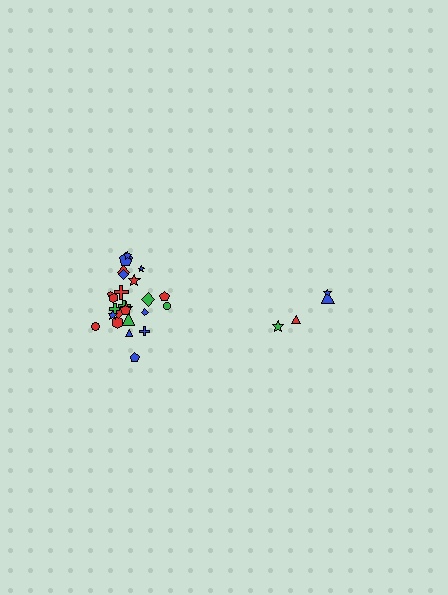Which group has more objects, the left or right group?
The left group.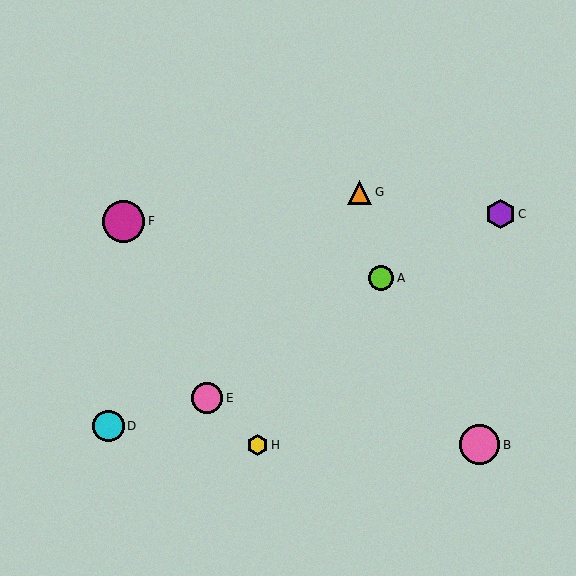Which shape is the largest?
The magenta circle (labeled F) is the largest.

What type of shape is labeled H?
Shape H is a yellow hexagon.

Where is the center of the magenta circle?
The center of the magenta circle is at (123, 221).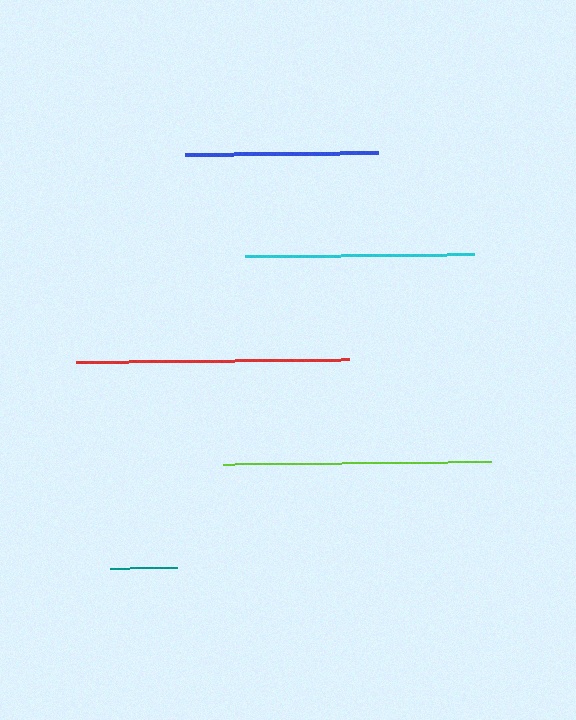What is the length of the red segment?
The red segment is approximately 274 pixels long.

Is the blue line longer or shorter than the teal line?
The blue line is longer than the teal line.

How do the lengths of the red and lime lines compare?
The red and lime lines are approximately the same length.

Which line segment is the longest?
The red line is the longest at approximately 274 pixels.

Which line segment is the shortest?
The teal line is the shortest at approximately 67 pixels.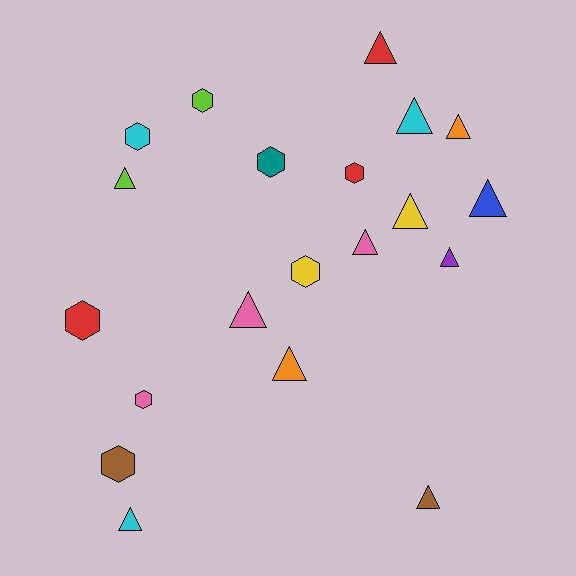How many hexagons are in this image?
There are 8 hexagons.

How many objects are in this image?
There are 20 objects.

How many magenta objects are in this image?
There are no magenta objects.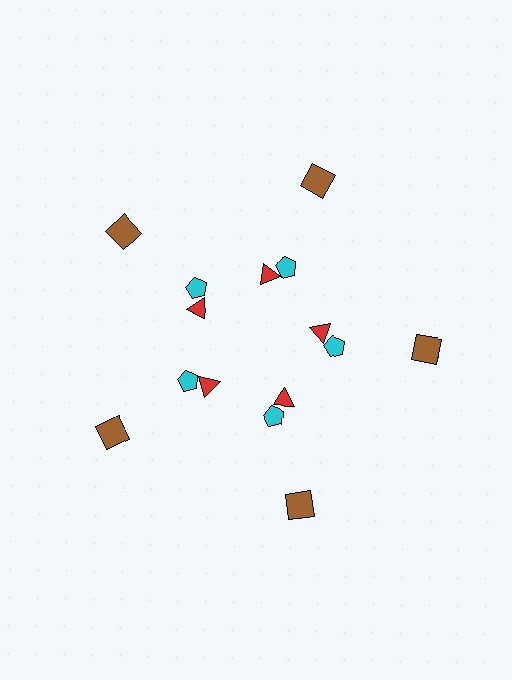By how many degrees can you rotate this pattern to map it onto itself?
The pattern maps onto itself every 72 degrees of rotation.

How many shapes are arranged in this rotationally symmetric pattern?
There are 15 shapes, arranged in 5 groups of 3.